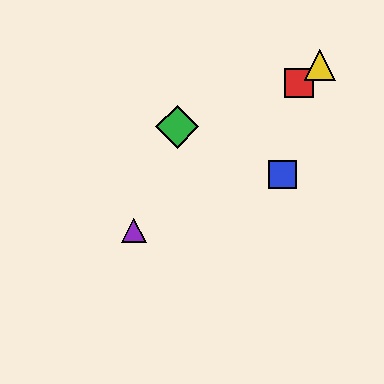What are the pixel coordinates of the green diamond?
The green diamond is at (178, 126).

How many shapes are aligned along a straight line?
3 shapes (the red square, the yellow triangle, the purple triangle) are aligned along a straight line.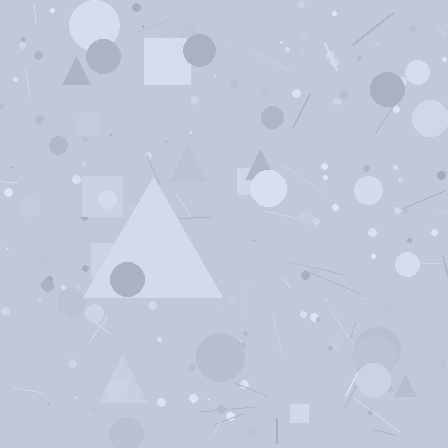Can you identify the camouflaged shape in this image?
The camouflaged shape is a triangle.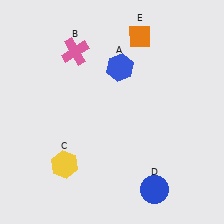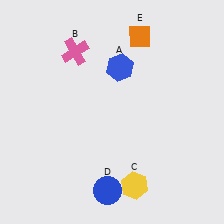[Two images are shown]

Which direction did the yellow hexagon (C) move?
The yellow hexagon (C) moved right.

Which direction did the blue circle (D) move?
The blue circle (D) moved left.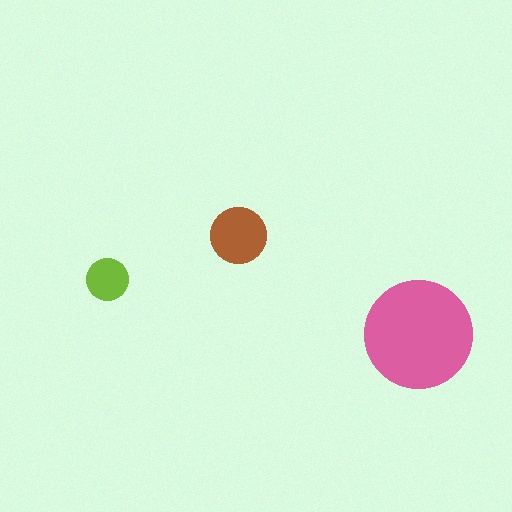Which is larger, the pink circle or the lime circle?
The pink one.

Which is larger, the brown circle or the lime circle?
The brown one.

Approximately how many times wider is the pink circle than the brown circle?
About 2 times wider.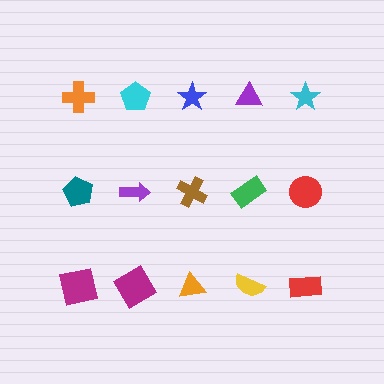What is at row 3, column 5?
A red rectangle.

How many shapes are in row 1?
5 shapes.